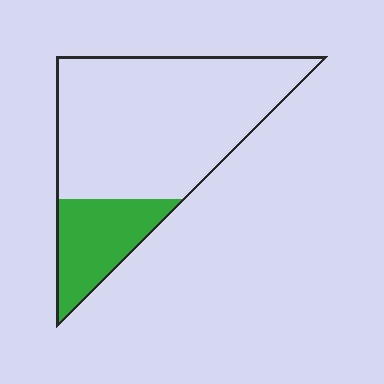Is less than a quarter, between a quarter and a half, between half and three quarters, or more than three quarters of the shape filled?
Less than a quarter.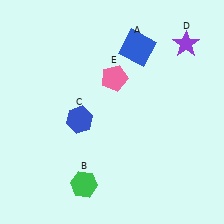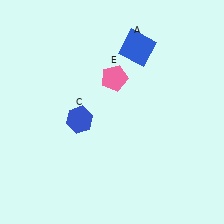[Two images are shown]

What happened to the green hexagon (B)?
The green hexagon (B) was removed in Image 2. It was in the bottom-left area of Image 1.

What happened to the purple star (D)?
The purple star (D) was removed in Image 2. It was in the top-right area of Image 1.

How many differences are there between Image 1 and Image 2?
There are 2 differences between the two images.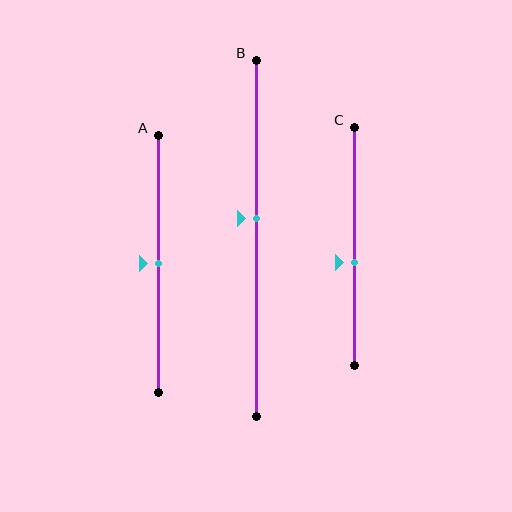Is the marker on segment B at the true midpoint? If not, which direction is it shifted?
No, the marker on segment B is shifted upward by about 6% of the segment length.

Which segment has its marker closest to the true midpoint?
Segment A has its marker closest to the true midpoint.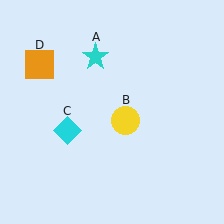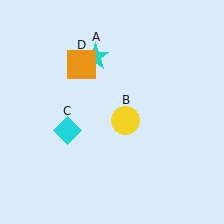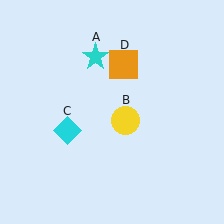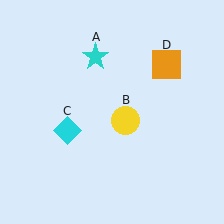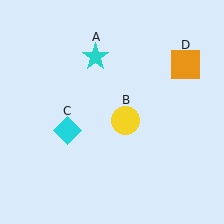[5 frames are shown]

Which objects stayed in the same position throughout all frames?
Cyan star (object A) and yellow circle (object B) and cyan diamond (object C) remained stationary.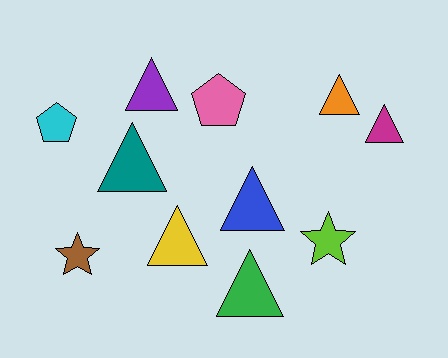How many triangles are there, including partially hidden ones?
There are 7 triangles.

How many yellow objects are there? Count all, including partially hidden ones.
There is 1 yellow object.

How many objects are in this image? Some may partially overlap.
There are 11 objects.